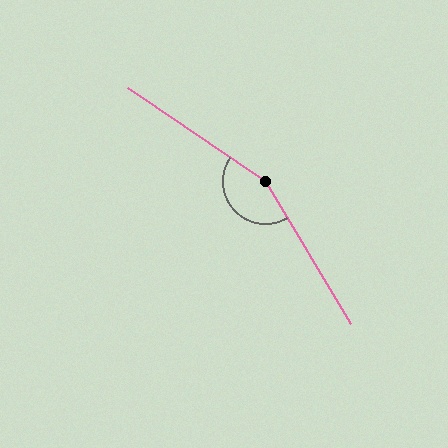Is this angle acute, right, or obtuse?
It is obtuse.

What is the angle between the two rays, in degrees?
Approximately 155 degrees.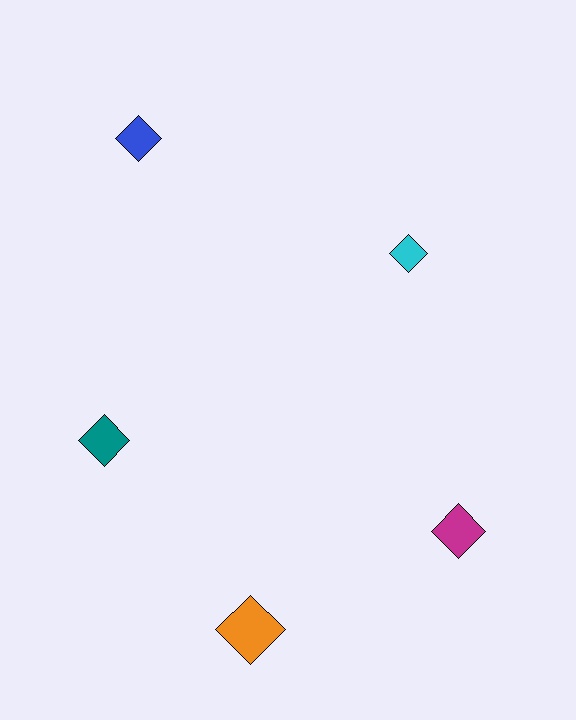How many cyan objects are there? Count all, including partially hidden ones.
There is 1 cyan object.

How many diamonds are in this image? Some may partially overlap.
There are 5 diamonds.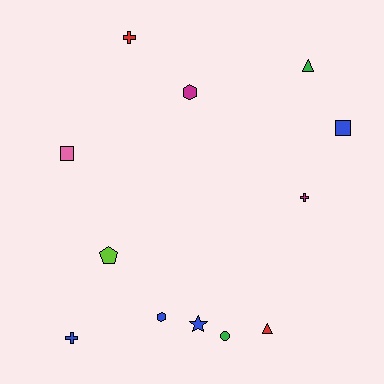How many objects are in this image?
There are 12 objects.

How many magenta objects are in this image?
There are 2 magenta objects.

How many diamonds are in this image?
There are no diamonds.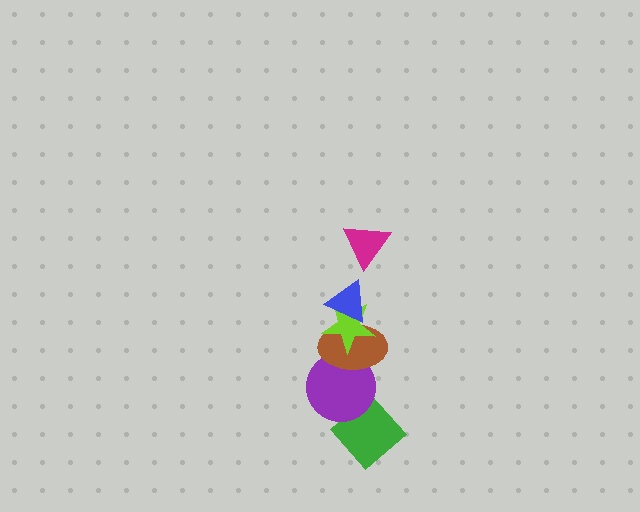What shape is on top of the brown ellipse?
The lime star is on top of the brown ellipse.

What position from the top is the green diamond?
The green diamond is 6th from the top.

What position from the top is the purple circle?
The purple circle is 5th from the top.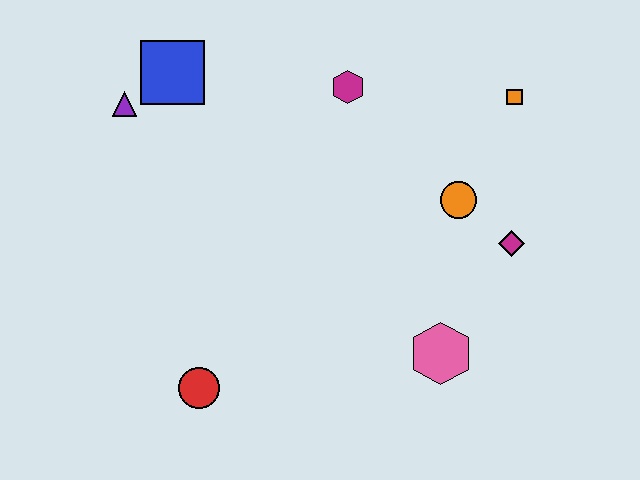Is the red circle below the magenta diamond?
Yes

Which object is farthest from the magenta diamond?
The purple triangle is farthest from the magenta diamond.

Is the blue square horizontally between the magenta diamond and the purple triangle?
Yes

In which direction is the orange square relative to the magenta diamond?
The orange square is above the magenta diamond.